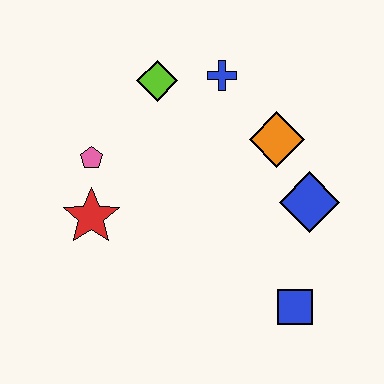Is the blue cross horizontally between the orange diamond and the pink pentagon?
Yes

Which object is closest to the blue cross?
The lime diamond is closest to the blue cross.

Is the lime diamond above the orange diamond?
Yes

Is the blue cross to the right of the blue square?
No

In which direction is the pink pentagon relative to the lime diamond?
The pink pentagon is below the lime diamond.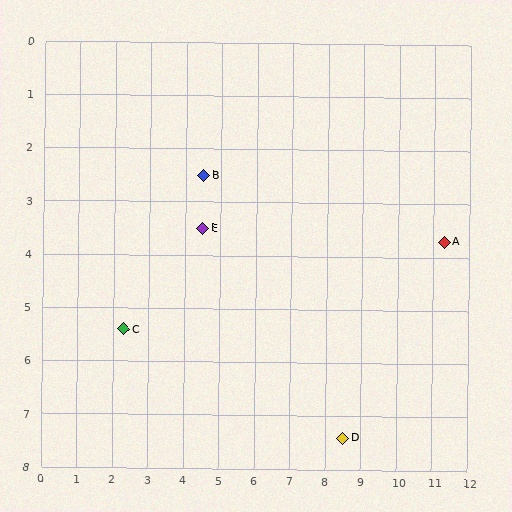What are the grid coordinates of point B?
Point B is at approximately (4.5, 2.5).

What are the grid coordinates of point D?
Point D is at approximately (8.5, 7.4).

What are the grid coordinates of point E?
Point E is at approximately (4.5, 3.5).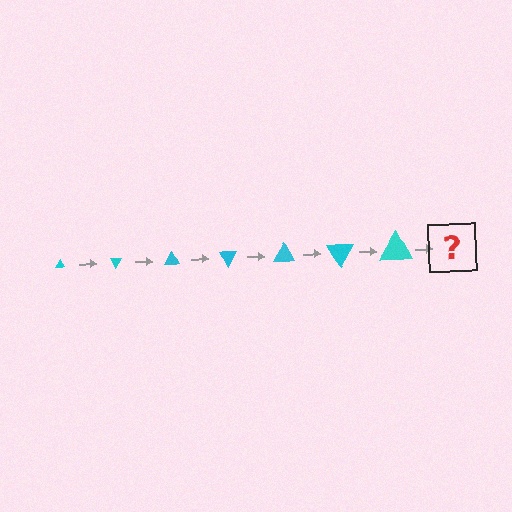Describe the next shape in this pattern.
It should be a triangle, larger than the previous one and rotated 420 degrees from the start.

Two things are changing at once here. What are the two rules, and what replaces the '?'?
The two rules are that the triangle grows larger each step and it rotates 60 degrees each step. The '?' should be a triangle, larger than the previous one and rotated 420 degrees from the start.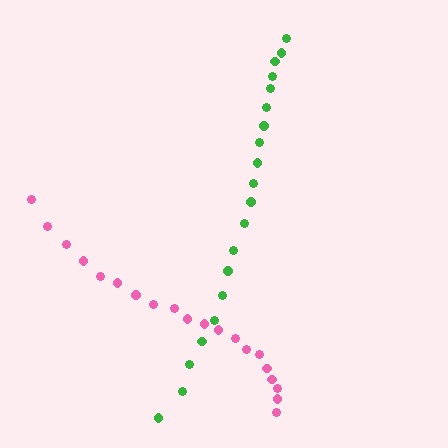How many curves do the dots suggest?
There are 2 distinct paths.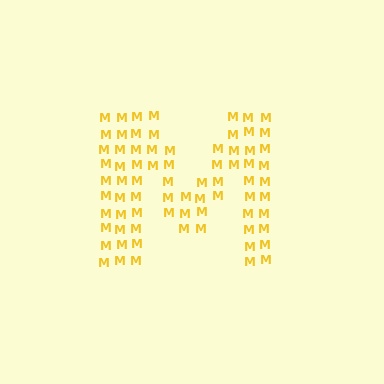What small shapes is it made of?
It is made of small letter M's.